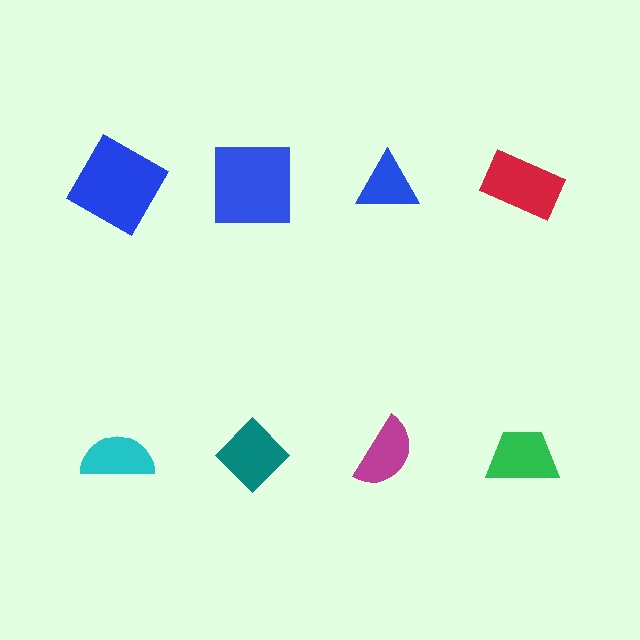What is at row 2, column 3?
A magenta semicircle.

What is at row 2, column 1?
A cyan semicircle.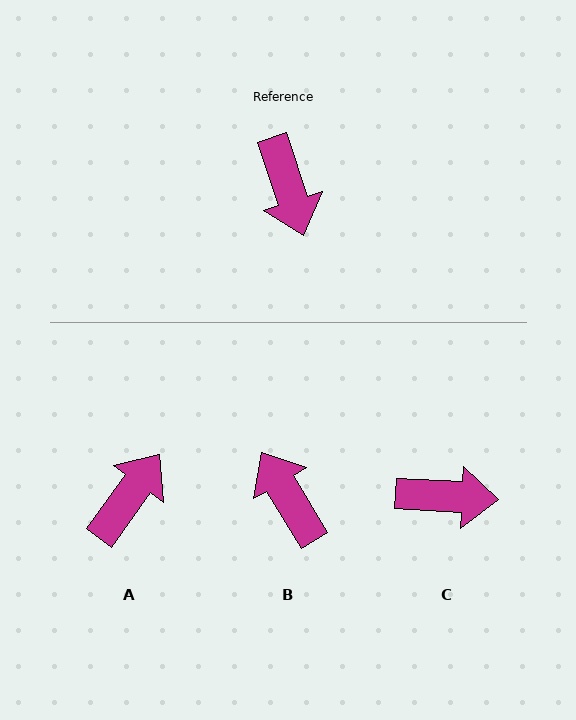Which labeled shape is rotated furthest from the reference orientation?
B, about 167 degrees away.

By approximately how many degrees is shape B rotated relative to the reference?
Approximately 167 degrees clockwise.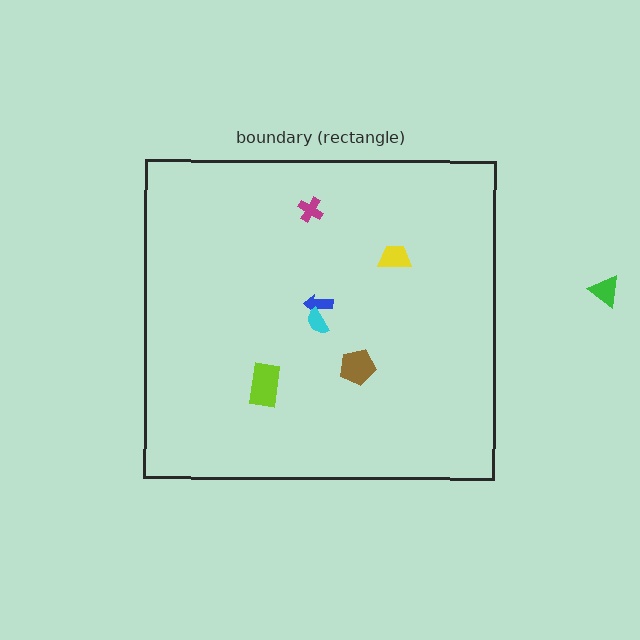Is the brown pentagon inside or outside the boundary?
Inside.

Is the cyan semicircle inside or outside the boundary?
Inside.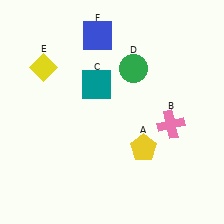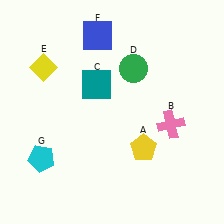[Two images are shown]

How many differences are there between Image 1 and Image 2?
There is 1 difference between the two images.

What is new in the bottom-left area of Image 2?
A cyan pentagon (G) was added in the bottom-left area of Image 2.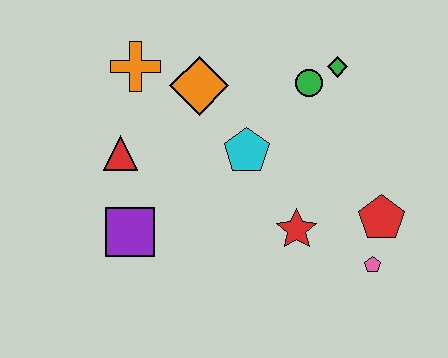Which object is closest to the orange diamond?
The orange cross is closest to the orange diamond.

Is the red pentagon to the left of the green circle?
No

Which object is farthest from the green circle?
The purple square is farthest from the green circle.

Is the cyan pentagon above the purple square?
Yes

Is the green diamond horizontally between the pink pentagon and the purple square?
Yes